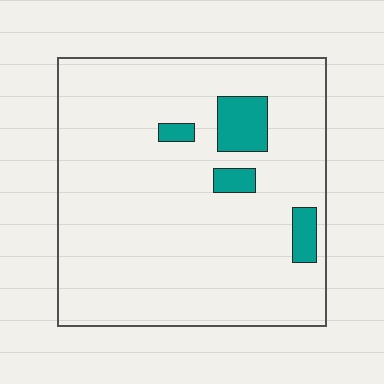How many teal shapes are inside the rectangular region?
4.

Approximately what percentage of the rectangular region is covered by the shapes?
Approximately 10%.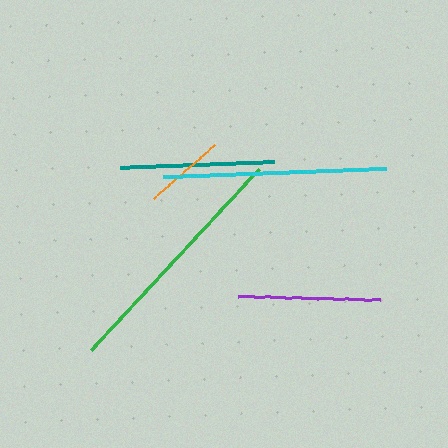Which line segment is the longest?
The green line is the longest at approximately 247 pixels.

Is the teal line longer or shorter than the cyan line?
The cyan line is longer than the teal line.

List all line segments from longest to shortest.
From longest to shortest: green, cyan, teal, purple, orange.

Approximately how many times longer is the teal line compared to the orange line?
The teal line is approximately 1.9 times the length of the orange line.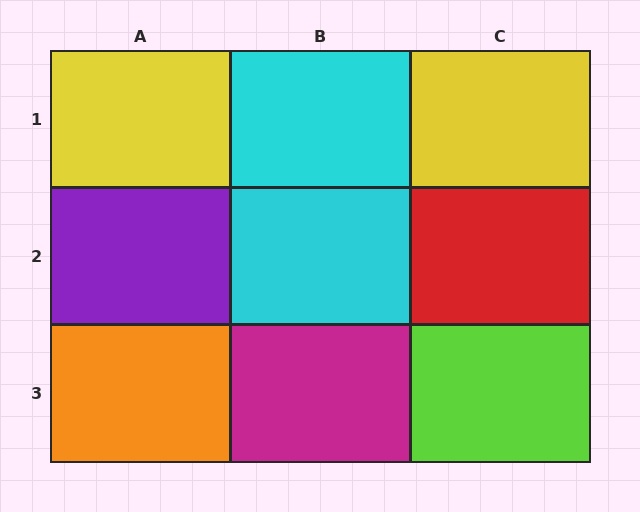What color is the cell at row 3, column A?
Orange.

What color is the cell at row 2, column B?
Cyan.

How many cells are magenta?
1 cell is magenta.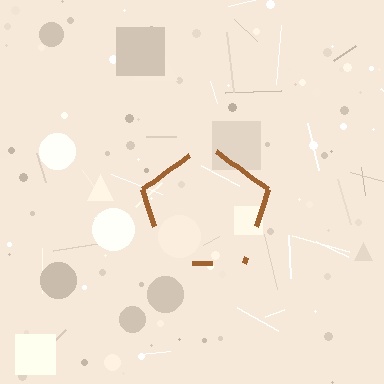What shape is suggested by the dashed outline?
The dashed outline suggests a pentagon.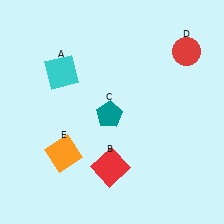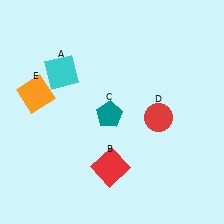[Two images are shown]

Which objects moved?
The objects that moved are: the red circle (D), the orange square (E).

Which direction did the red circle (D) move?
The red circle (D) moved down.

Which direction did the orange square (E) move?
The orange square (E) moved up.